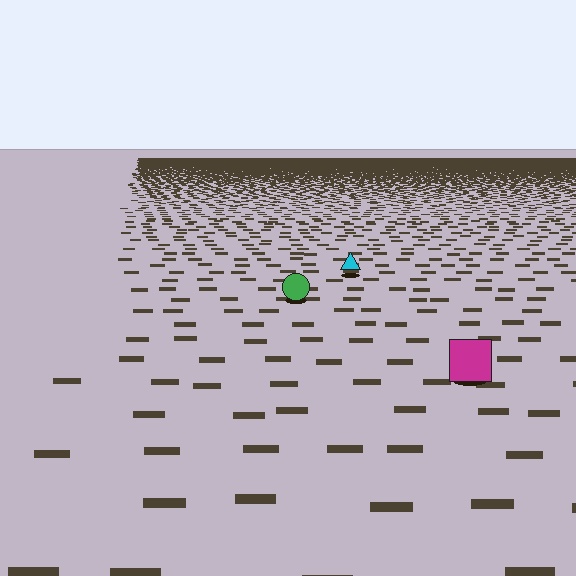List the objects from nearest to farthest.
From nearest to farthest: the magenta square, the green circle, the cyan triangle.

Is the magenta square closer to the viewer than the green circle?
Yes. The magenta square is closer — you can tell from the texture gradient: the ground texture is coarser near it.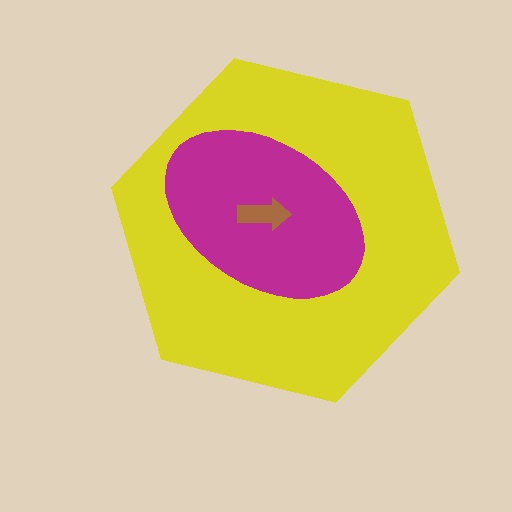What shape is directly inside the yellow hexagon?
The magenta ellipse.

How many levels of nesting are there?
3.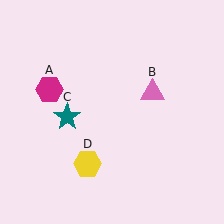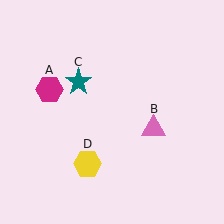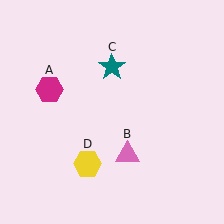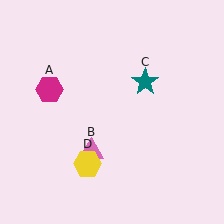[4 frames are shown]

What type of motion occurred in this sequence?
The pink triangle (object B), teal star (object C) rotated clockwise around the center of the scene.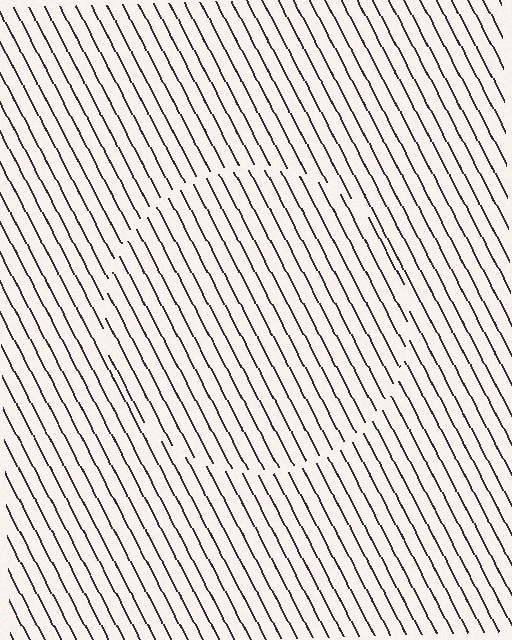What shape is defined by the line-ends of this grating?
An illusory circle. The interior of the shape contains the same grating, shifted by half a period — the contour is defined by the phase discontinuity where line-ends from the inner and outer gratings abut.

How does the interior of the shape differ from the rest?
The interior of the shape contains the same grating, shifted by half a period — the contour is defined by the phase discontinuity where line-ends from the inner and outer gratings abut.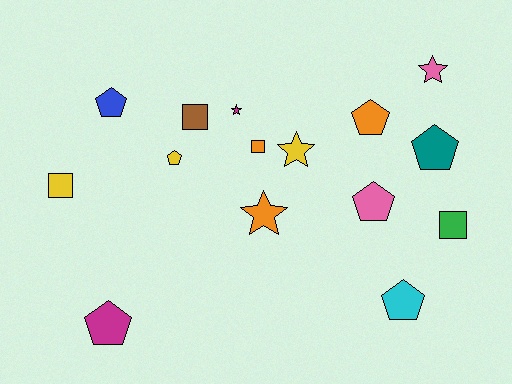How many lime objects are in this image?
There are no lime objects.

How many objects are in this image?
There are 15 objects.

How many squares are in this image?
There are 4 squares.